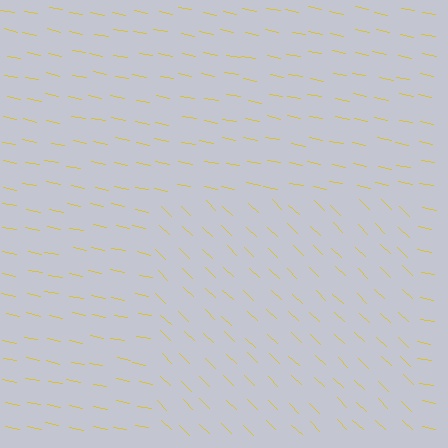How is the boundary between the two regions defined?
The boundary is defined purely by a change in line orientation (approximately 33 degrees difference). All lines are the same color and thickness.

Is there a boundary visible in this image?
Yes, there is a texture boundary formed by a change in line orientation.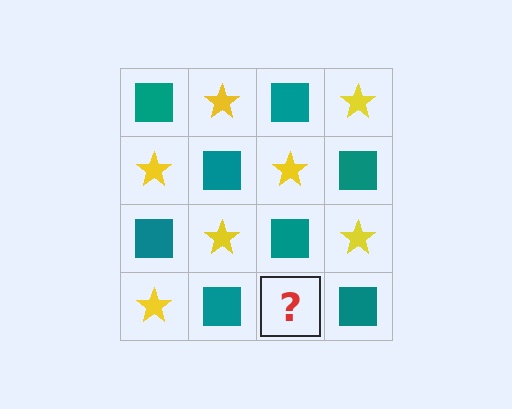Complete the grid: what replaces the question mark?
The question mark should be replaced with a yellow star.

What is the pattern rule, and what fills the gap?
The rule is that it alternates teal square and yellow star in a checkerboard pattern. The gap should be filled with a yellow star.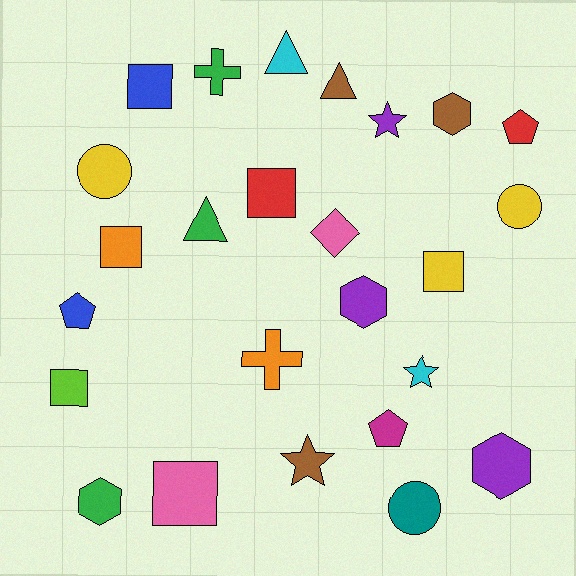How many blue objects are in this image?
There are 2 blue objects.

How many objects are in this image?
There are 25 objects.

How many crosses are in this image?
There are 2 crosses.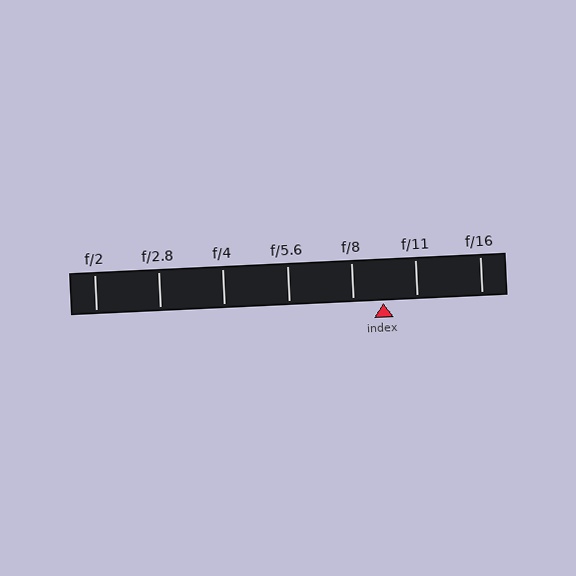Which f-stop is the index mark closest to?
The index mark is closest to f/8.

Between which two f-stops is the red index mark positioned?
The index mark is between f/8 and f/11.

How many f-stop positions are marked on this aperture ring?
There are 7 f-stop positions marked.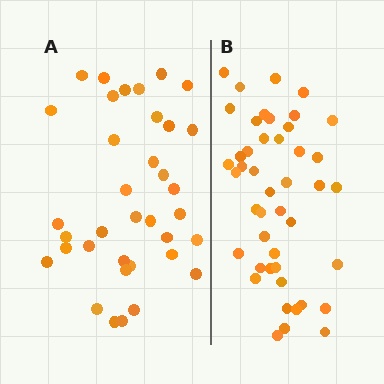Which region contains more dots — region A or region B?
Region B (the right region) has more dots.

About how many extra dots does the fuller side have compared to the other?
Region B has roughly 8 or so more dots than region A.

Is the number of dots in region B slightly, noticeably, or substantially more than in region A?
Region B has noticeably more, but not dramatically so. The ratio is roughly 1.2 to 1.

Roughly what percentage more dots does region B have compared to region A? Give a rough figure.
About 25% more.